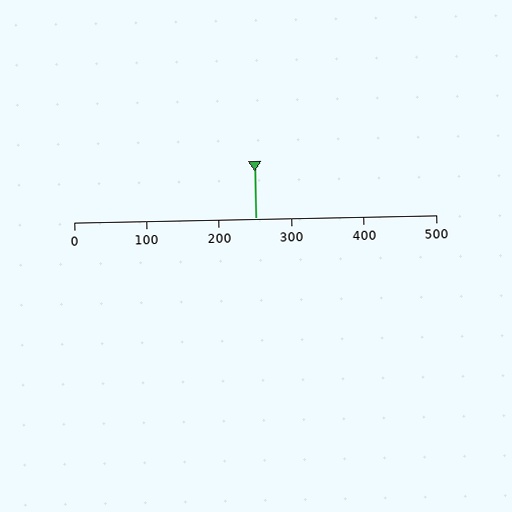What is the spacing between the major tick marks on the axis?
The major ticks are spaced 100 apart.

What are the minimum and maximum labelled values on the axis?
The axis runs from 0 to 500.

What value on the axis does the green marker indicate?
The marker indicates approximately 250.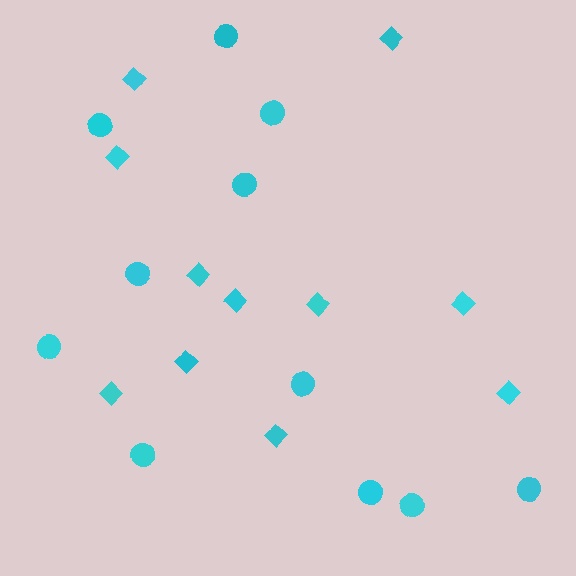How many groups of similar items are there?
There are 2 groups: one group of circles (11) and one group of diamonds (11).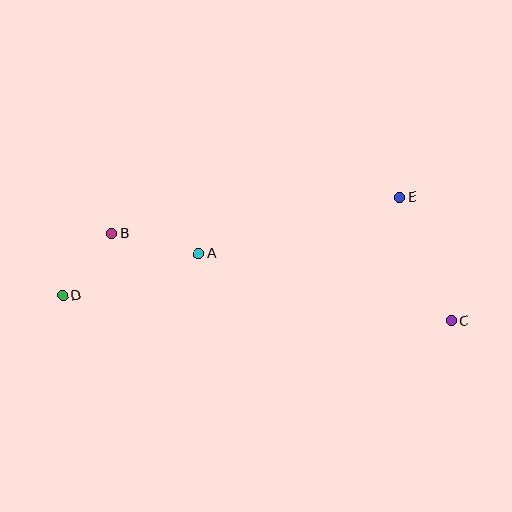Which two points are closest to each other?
Points B and D are closest to each other.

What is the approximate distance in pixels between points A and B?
The distance between A and B is approximately 89 pixels.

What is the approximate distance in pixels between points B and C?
The distance between B and C is approximately 350 pixels.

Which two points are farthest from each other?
Points C and D are farthest from each other.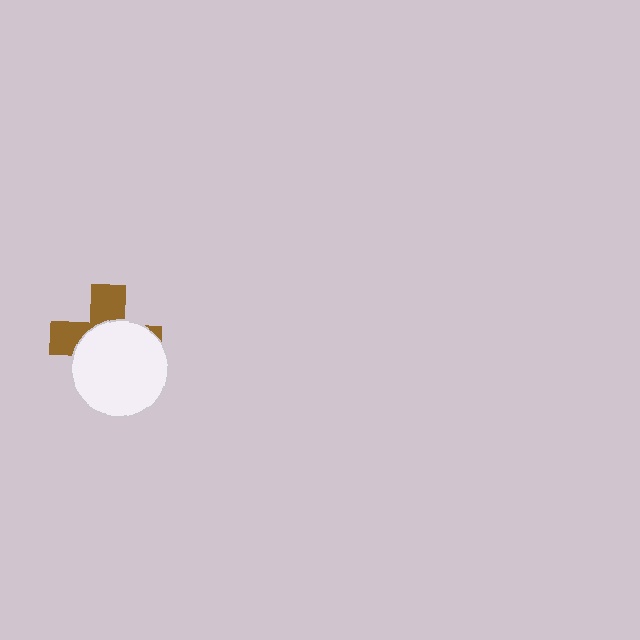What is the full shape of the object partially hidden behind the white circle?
The partially hidden object is a brown cross.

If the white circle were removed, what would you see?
You would see the complete brown cross.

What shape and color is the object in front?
The object in front is a white circle.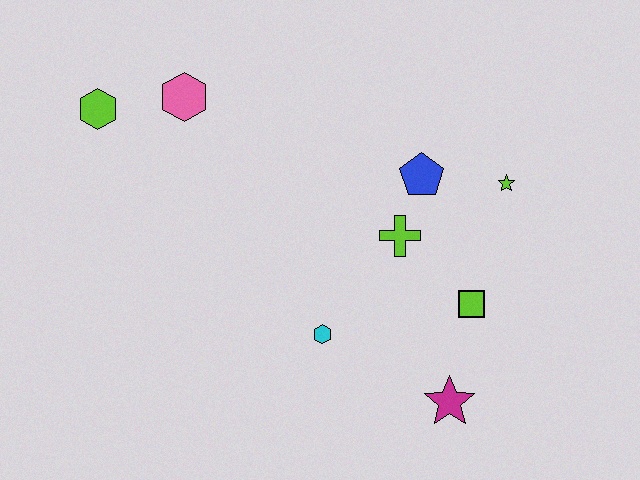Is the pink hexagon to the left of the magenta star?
Yes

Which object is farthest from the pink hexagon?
The magenta star is farthest from the pink hexagon.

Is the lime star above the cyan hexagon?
Yes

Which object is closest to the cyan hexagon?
The lime cross is closest to the cyan hexagon.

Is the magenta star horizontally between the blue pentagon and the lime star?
Yes